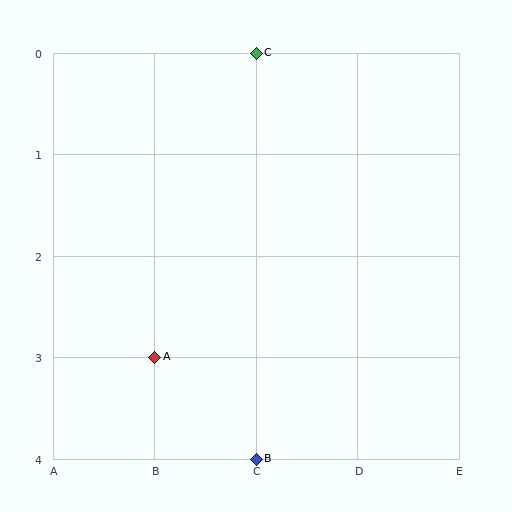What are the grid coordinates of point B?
Point B is at grid coordinates (C, 4).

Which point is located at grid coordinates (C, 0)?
Point C is at (C, 0).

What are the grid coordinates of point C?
Point C is at grid coordinates (C, 0).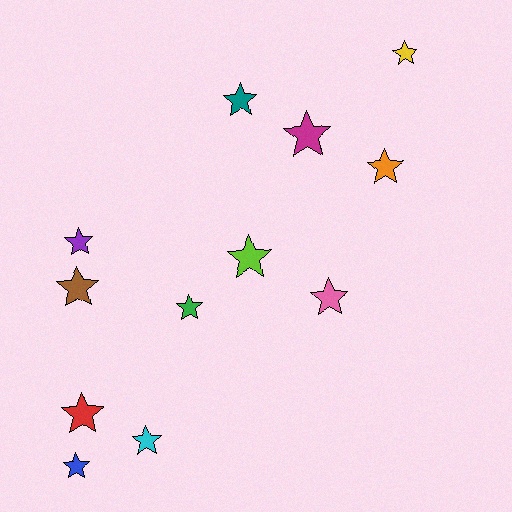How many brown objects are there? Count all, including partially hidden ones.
There is 1 brown object.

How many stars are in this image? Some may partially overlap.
There are 12 stars.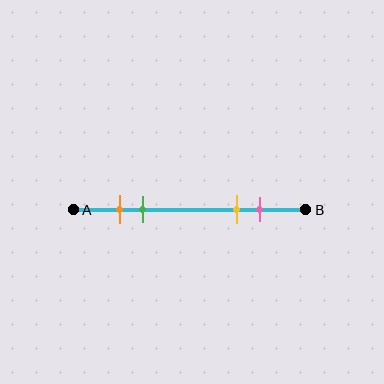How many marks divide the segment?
There are 4 marks dividing the segment.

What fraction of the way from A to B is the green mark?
The green mark is approximately 30% (0.3) of the way from A to B.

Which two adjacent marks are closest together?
The orange and green marks are the closest adjacent pair.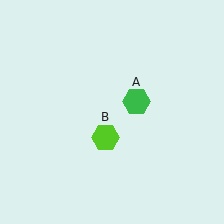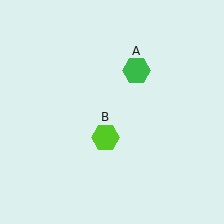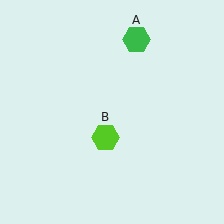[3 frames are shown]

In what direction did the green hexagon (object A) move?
The green hexagon (object A) moved up.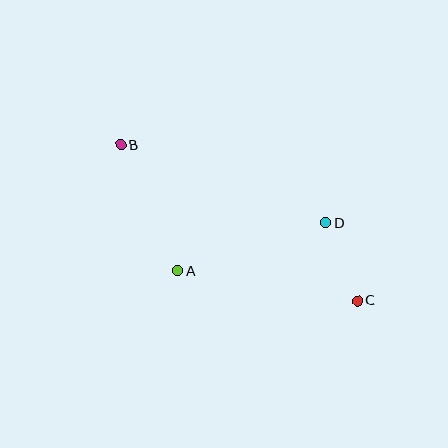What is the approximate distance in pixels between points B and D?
The distance between B and D is approximately 220 pixels.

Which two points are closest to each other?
Points C and D are closest to each other.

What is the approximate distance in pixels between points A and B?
The distance between A and B is approximately 138 pixels.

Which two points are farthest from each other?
Points B and C are farthest from each other.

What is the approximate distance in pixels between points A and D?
The distance between A and D is approximately 155 pixels.